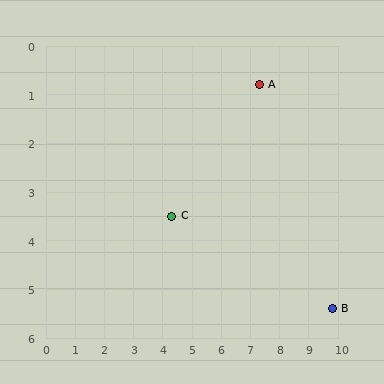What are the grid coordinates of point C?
Point C is at approximately (4.3, 3.5).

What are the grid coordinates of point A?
Point A is at approximately (7.3, 0.8).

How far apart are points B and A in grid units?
Points B and A are about 5.2 grid units apart.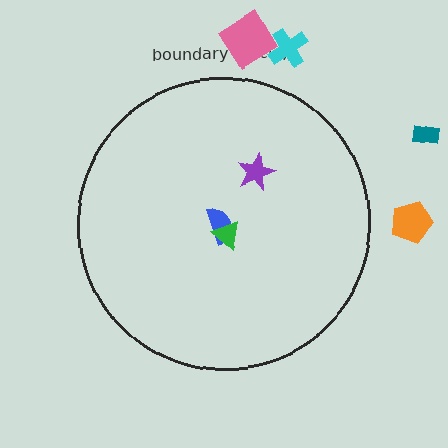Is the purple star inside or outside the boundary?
Inside.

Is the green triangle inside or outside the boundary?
Inside.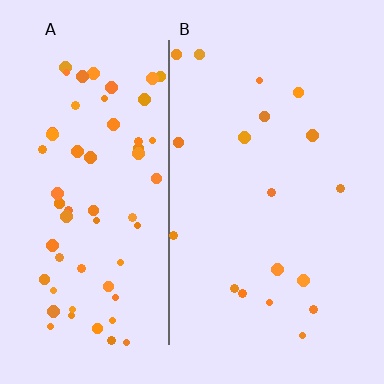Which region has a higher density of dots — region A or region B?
A (the left).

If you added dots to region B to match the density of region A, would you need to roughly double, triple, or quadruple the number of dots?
Approximately triple.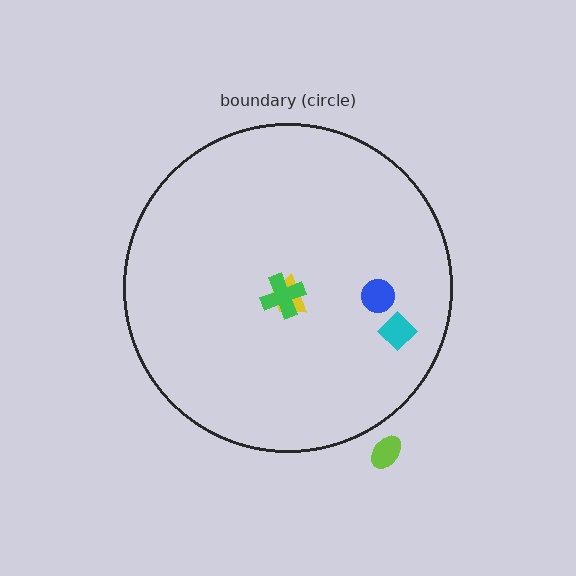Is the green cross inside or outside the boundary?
Inside.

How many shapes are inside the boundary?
4 inside, 1 outside.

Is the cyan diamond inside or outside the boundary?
Inside.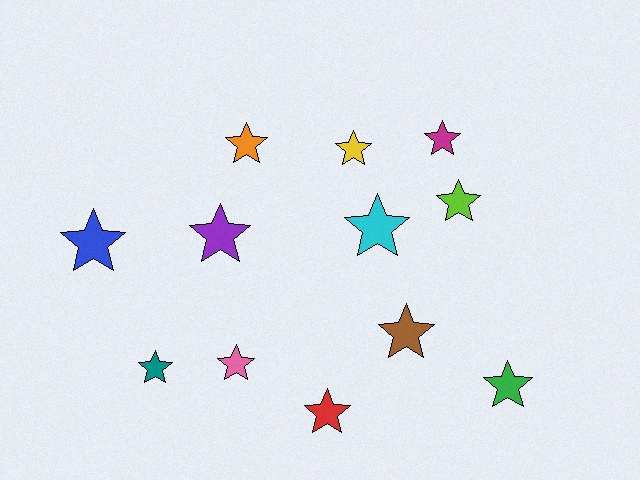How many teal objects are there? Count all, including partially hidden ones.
There is 1 teal object.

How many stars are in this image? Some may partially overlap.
There are 12 stars.